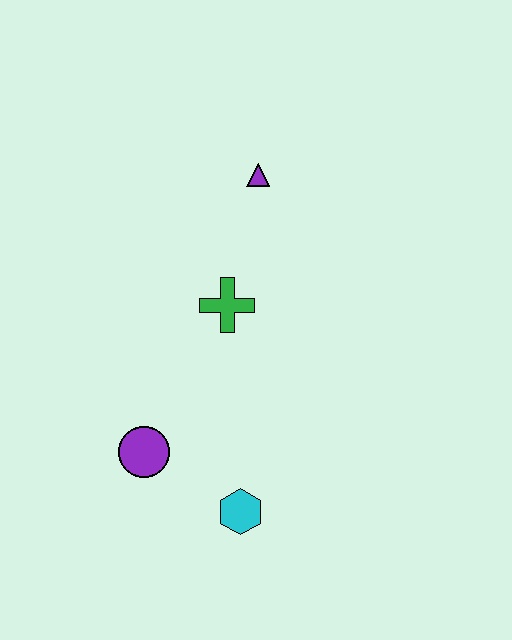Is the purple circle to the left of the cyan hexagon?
Yes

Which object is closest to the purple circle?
The cyan hexagon is closest to the purple circle.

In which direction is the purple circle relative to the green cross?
The purple circle is below the green cross.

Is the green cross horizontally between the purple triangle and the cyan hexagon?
No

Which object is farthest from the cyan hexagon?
The purple triangle is farthest from the cyan hexagon.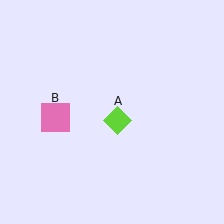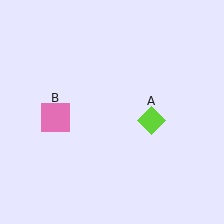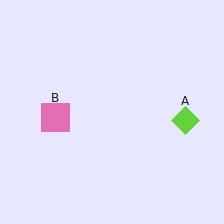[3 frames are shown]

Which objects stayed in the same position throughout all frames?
Pink square (object B) remained stationary.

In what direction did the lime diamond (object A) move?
The lime diamond (object A) moved right.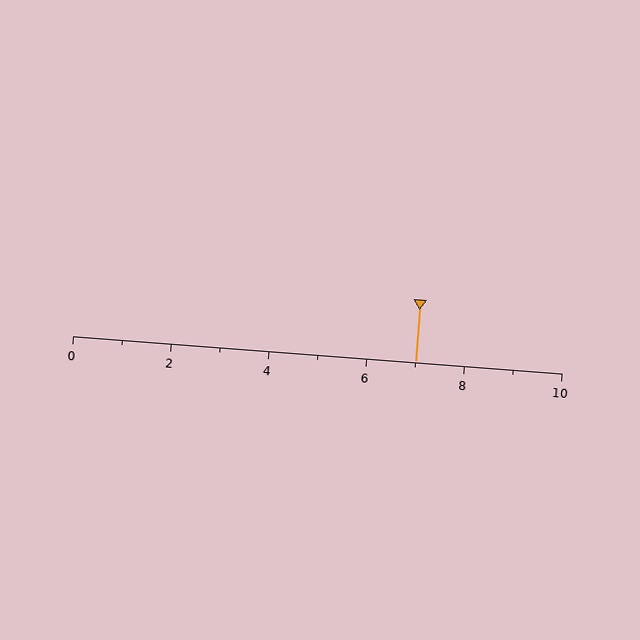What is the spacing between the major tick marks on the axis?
The major ticks are spaced 2 apart.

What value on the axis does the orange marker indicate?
The marker indicates approximately 7.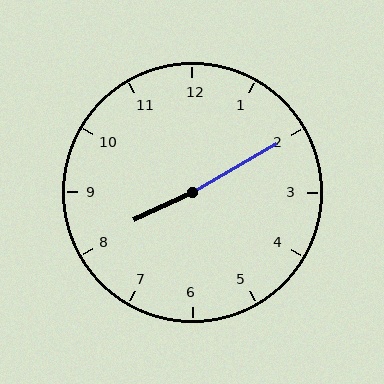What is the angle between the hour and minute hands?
Approximately 175 degrees.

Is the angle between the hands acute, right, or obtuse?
It is obtuse.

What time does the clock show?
8:10.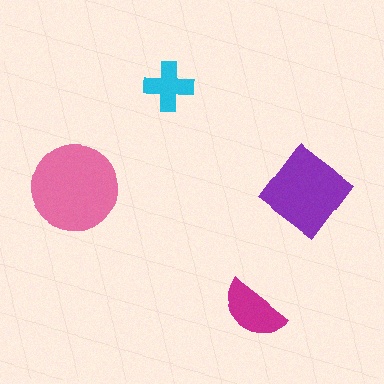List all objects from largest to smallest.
The pink circle, the purple diamond, the magenta semicircle, the cyan cross.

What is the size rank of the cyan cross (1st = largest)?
4th.